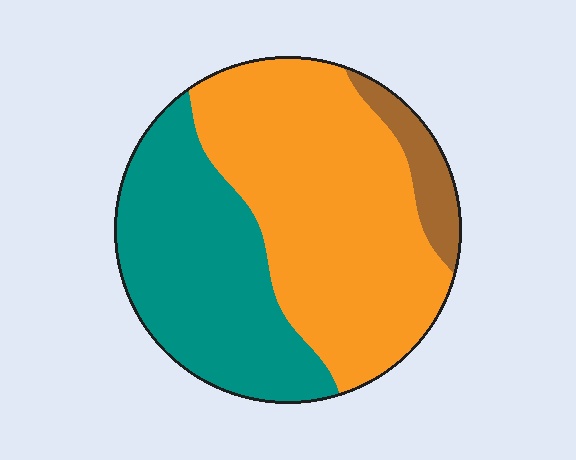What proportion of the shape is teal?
Teal takes up about three eighths (3/8) of the shape.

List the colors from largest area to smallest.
From largest to smallest: orange, teal, brown.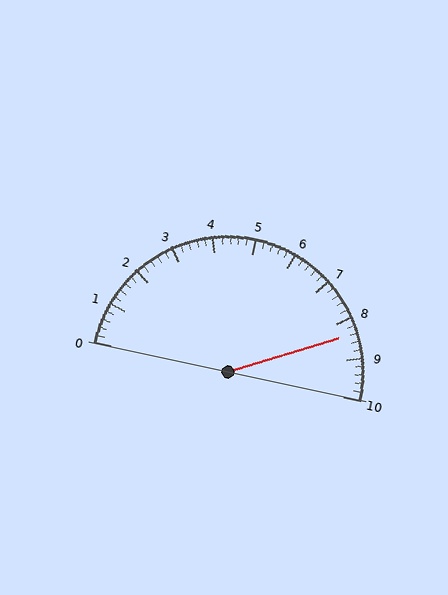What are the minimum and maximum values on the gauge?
The gauge ranges from 0 to 10.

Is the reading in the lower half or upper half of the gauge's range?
The reading is in the upper half of the range (0 to 10).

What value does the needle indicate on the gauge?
The needle indicates approximately 8.4.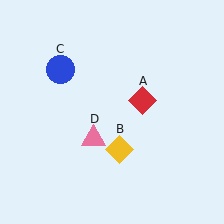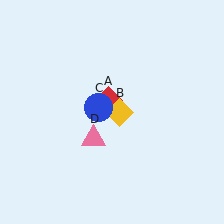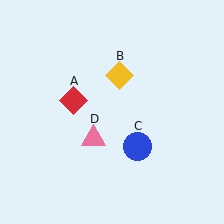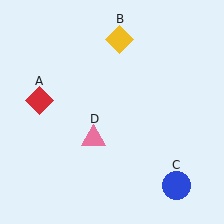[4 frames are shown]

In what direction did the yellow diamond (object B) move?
The yellow diamond (object B) moved up.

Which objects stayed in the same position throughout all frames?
Pink triangle (object D) remained stationary.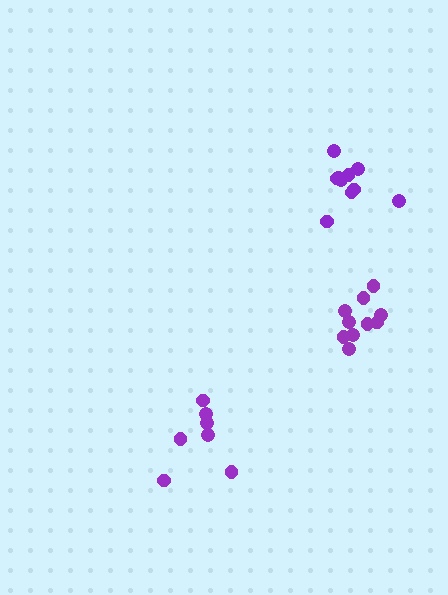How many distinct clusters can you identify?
There are 3 distinct clusters.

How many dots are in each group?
Group 1: 7 dots, Group 2: 10 dots, Group 3: 10 dots (27 total).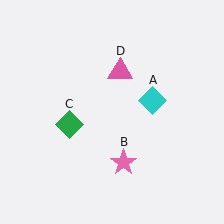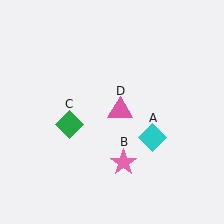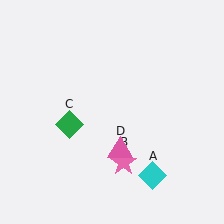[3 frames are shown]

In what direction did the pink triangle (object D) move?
The pink triangle (object D) moved down.